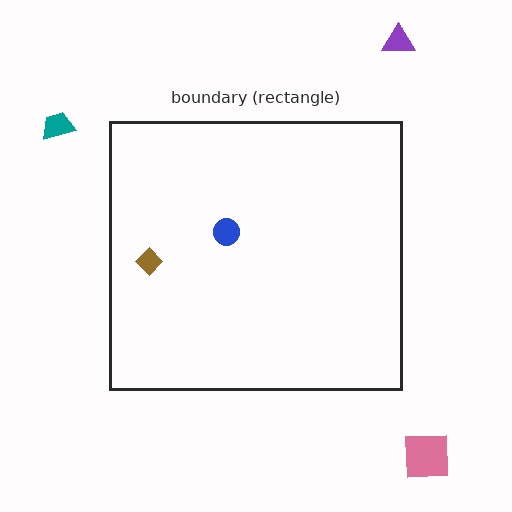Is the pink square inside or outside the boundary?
Outside.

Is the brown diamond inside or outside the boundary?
Inside.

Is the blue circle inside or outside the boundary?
Inside.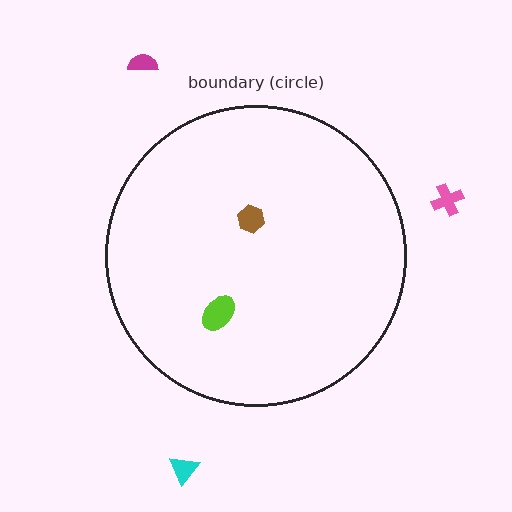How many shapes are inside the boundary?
2 inside, 3 outside.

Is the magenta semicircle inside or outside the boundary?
Outside.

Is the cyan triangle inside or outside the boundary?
Outside.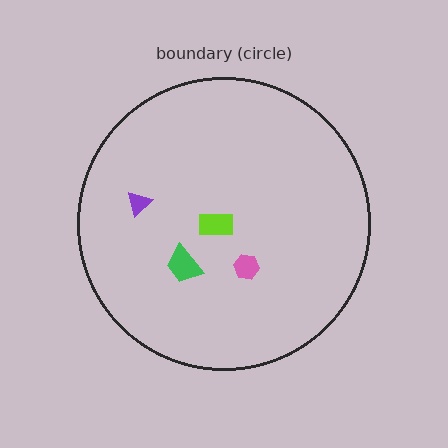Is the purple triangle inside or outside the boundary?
Inside.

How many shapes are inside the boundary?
4 inside, 0 outside.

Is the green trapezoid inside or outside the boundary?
Inside.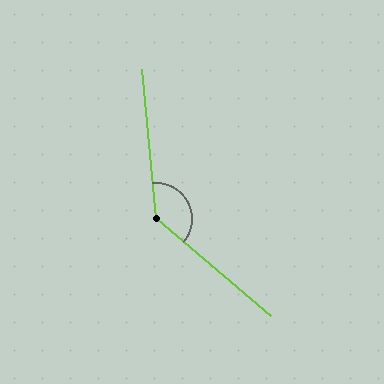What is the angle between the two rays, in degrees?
Approximately 136 degrees.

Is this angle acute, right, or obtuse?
It is obtuse.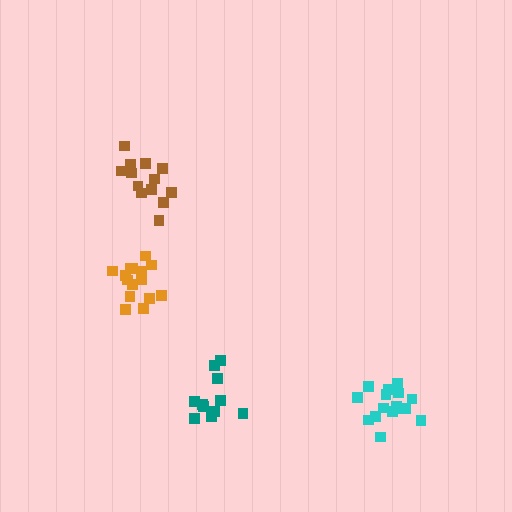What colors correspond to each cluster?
The clusters are colored: cyan, orange, teal, brown.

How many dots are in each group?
Group 1: 16 dots, Group 2: 15 dots, Group 3: 11 dots, Group 4: 13 dots (55 total).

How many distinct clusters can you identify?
There are 4 distinct clusters.